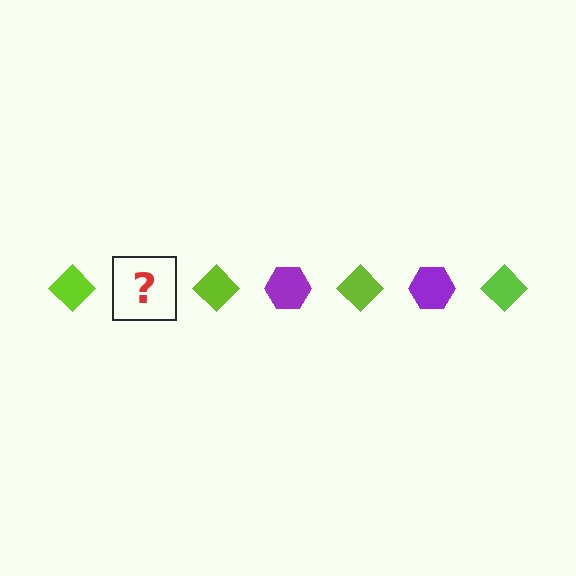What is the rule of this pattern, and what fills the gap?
The rule is that the pattern alternates between lime diamond and purple hexagon. The gap should be filled with a purple hexagon.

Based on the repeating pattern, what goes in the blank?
The blank should be a purple hexagon.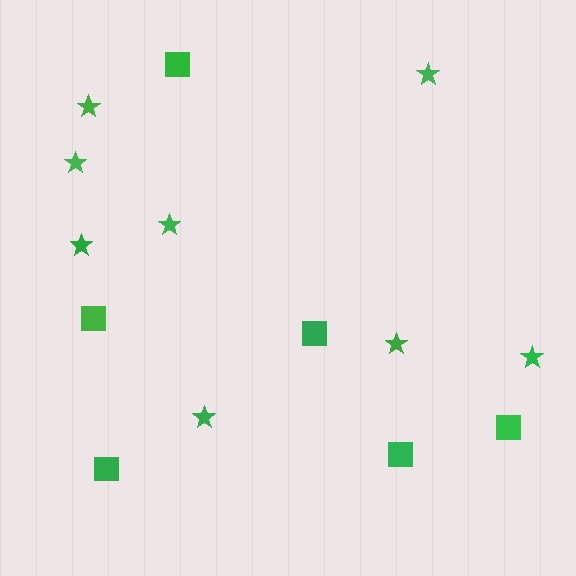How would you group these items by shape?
There are 2 groups: one group of squares (6) and one group of stars (8).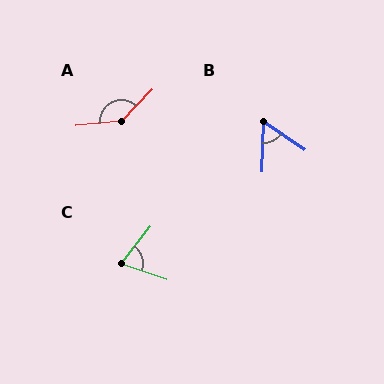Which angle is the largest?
A, at approximately 139 degrees.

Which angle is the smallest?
B, at approximately 57 degrees.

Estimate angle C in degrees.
Approximately 71 degrees.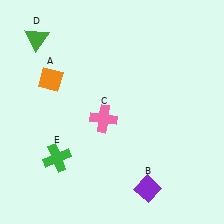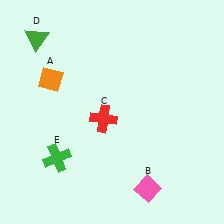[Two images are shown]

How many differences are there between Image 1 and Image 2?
There are 2 differences between the two images.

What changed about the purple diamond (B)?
In Image 1, B is purple. In Image 2, it changed to pink.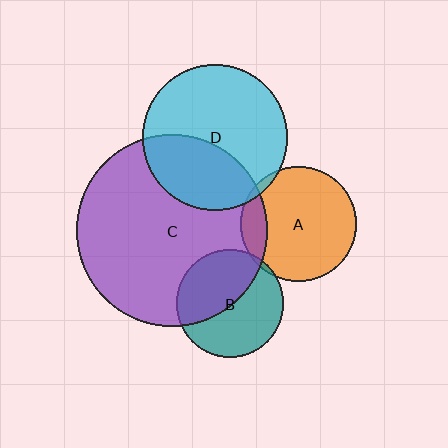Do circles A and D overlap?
Yes.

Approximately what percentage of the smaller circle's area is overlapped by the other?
Approximately 5%.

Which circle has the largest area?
Circle C (purple).